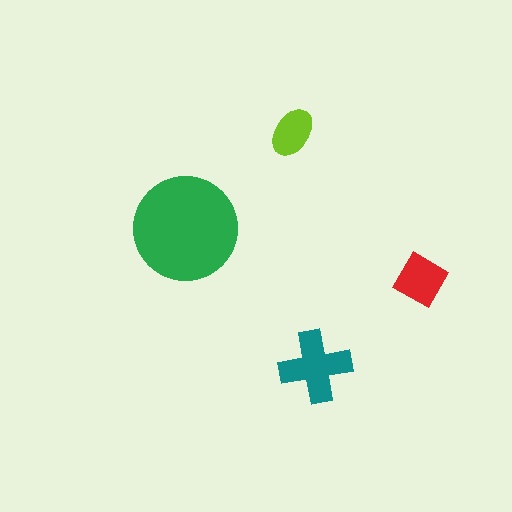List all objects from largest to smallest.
The green circle, the teal cross, the red diamond, the lime ellipse.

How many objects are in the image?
There are 4 objects in the image.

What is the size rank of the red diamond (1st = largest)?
3rd.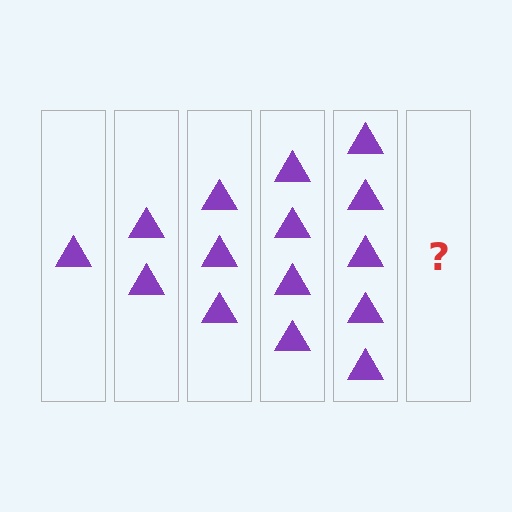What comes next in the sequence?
The next element should be 6 triangles.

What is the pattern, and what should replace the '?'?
The pattern is that each step adds one more triangle. The '?' should be 6 triangles.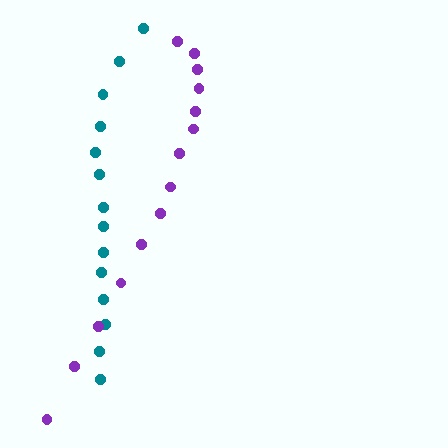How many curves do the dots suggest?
There are 2 distinct paths.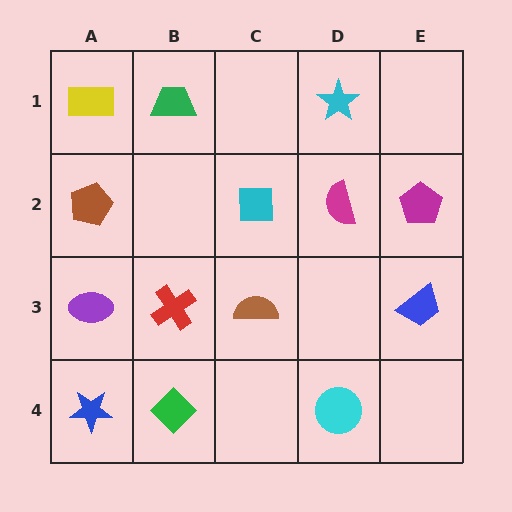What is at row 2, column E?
A magenta pentagon.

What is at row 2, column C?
A cyan square.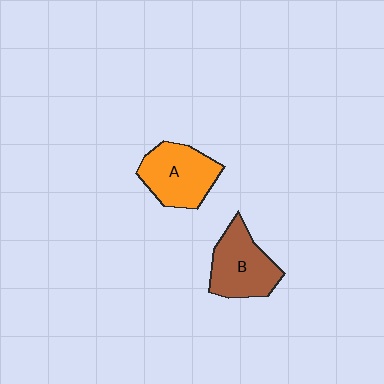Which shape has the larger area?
Shape A (orange).